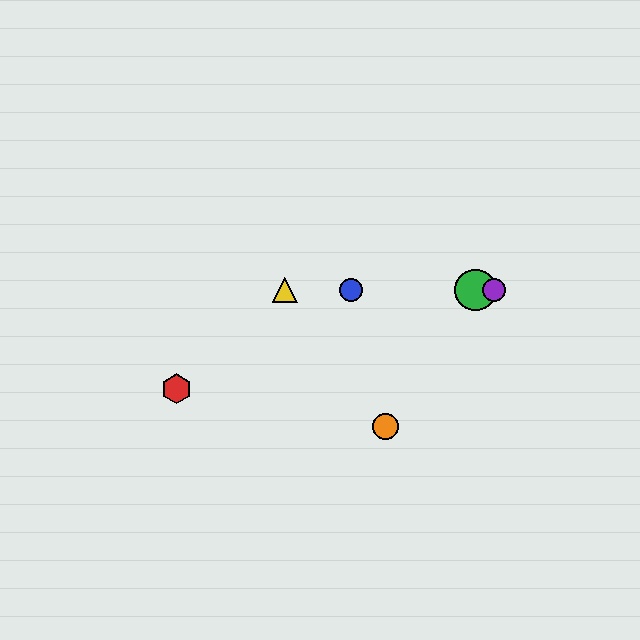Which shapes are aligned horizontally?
The blue circle, the green circle, the yellow triangle, the purple circle are aligned horizontally.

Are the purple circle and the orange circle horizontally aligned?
No, the purple circle is at y≈290 and the orange circle is at y≈427.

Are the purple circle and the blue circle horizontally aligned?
Yes, both are at y≈290.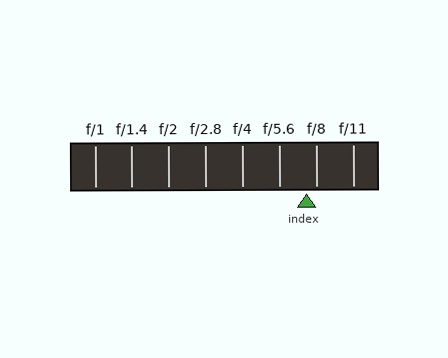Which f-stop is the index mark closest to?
The index mark is closest to f/8.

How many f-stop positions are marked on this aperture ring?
There are 8 f-stop positions marked.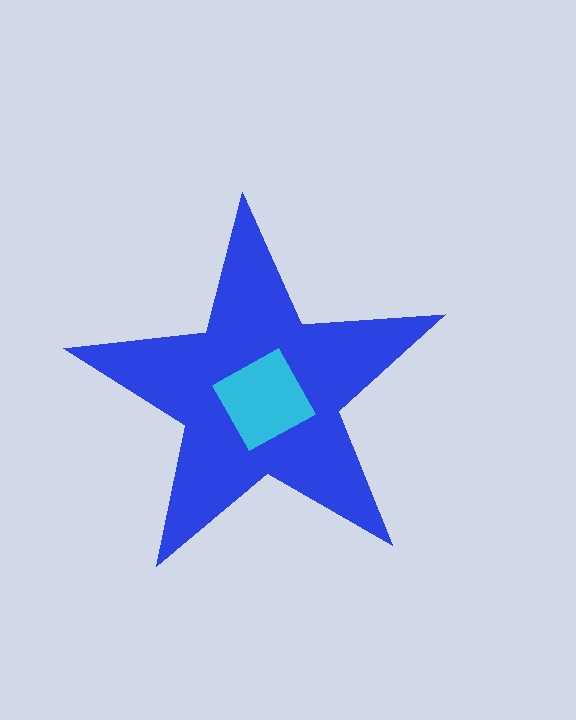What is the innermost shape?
The cyan square.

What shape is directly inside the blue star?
The cyan square.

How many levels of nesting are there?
2.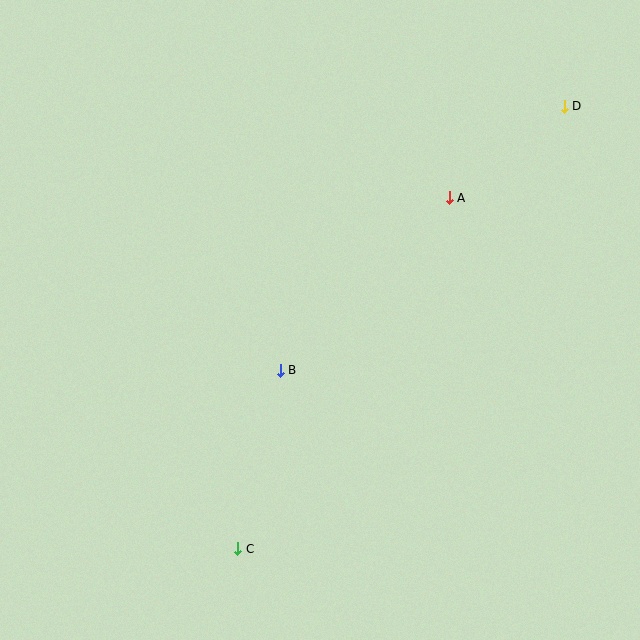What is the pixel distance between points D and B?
The distance between D and B is 388 pixels.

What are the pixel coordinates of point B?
Point B is at (280, 370).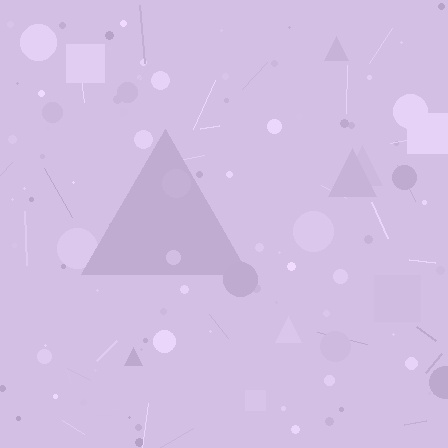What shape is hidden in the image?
A triangle is hidden in the image.